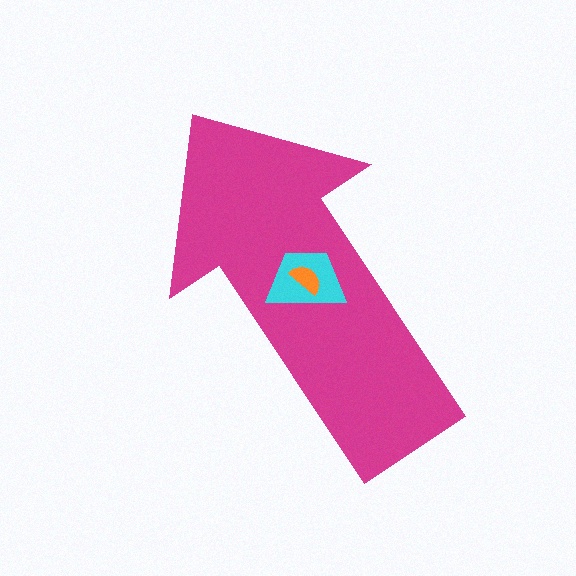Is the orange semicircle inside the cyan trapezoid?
Yes.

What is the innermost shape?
The orange semicircle.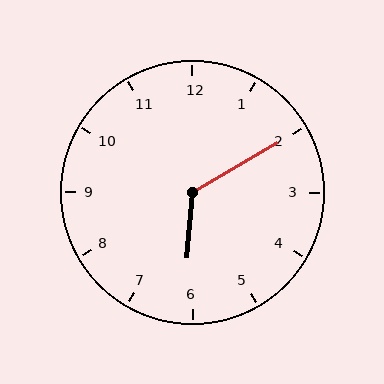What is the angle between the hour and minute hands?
Approximately 125 degrees.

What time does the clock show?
6:10.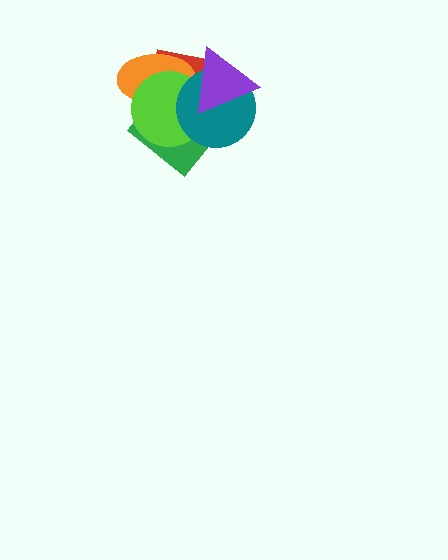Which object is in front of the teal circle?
The purple triangle is in front of the teal circle.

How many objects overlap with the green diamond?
5 objects overlap with the green diamond.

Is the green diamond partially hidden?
Yes, it is partially covered by another shape.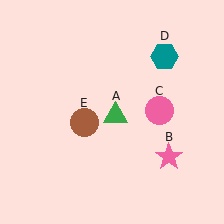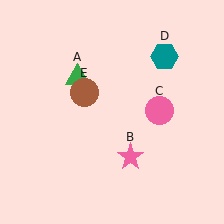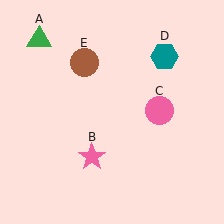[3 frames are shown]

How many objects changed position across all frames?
3 objects changed position: green triangle (object A), pink star (object B), brown circle (object E).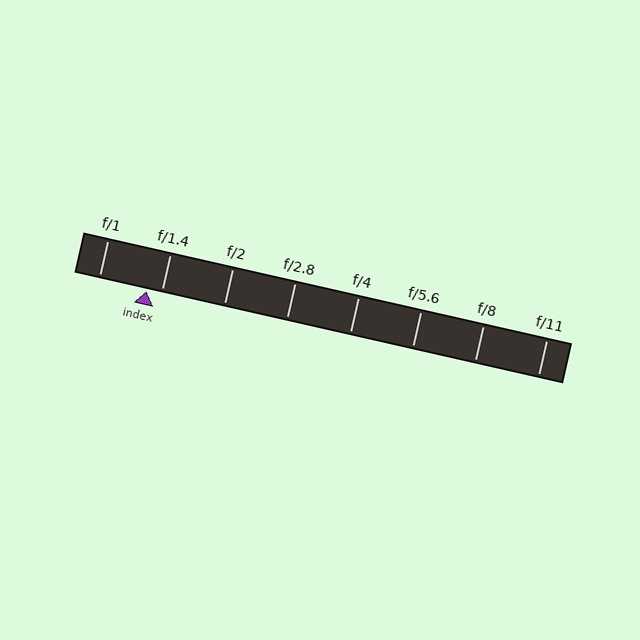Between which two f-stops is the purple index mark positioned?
The index mark is between f/1 and f/1.4.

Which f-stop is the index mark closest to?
The index mark is closest to f/1.4.